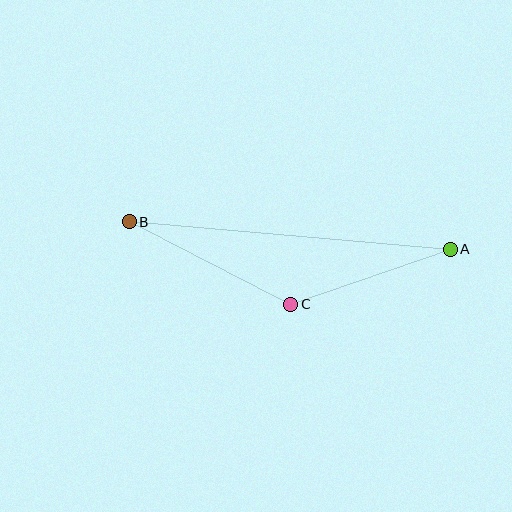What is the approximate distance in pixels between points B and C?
The distance between B and C is approximately 181 pixels.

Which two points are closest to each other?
Points A and C are closest to each other.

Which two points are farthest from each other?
Points A and B are farthest from each other.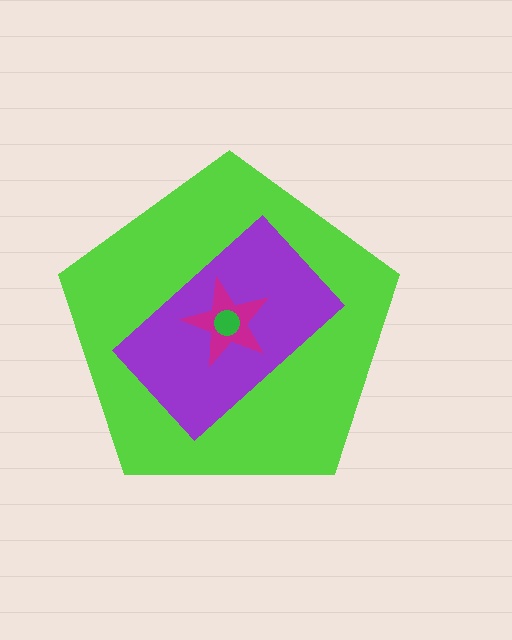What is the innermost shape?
The green circle.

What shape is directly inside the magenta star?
The green circle.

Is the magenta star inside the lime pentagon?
Yes.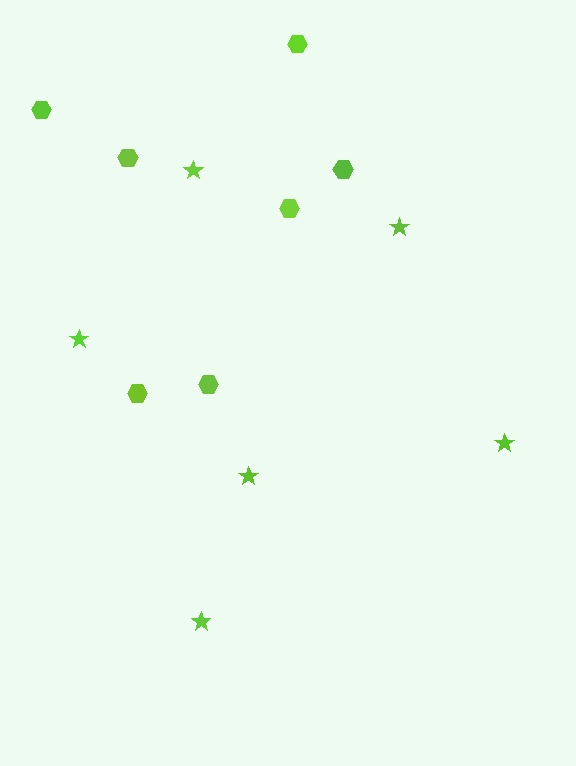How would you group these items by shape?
There are 2 groups: one group of stars (6) and one group of hexagons (7).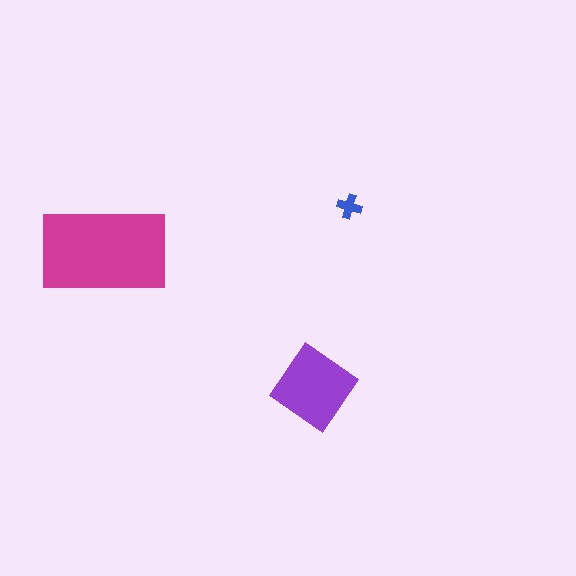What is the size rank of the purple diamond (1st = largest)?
2nd.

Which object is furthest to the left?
The magenta rectangle is leftmost.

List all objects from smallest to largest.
The blue cross, the purple diamond, the magenta rectangle.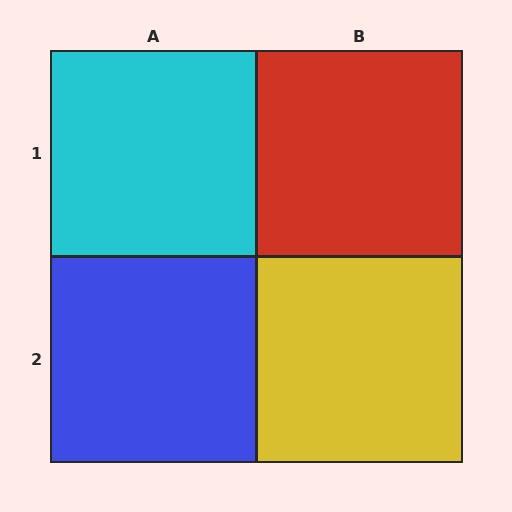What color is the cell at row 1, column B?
Red.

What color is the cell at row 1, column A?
Cyan.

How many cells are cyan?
1 cell is cyan.